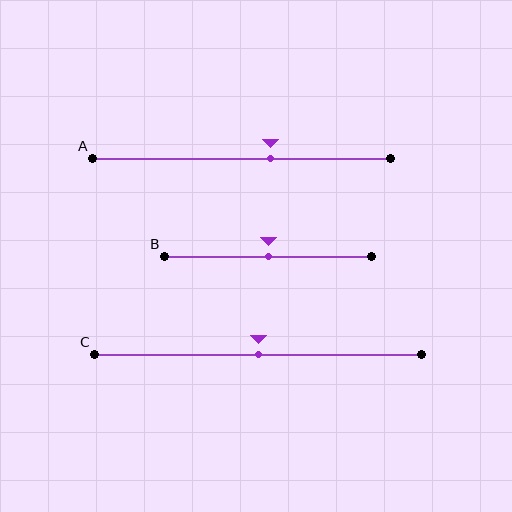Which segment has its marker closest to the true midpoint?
Segment B has its marker closest to the true midpoint.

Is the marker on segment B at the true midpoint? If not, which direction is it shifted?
Yes, the marker on segment B is at the true midpoint.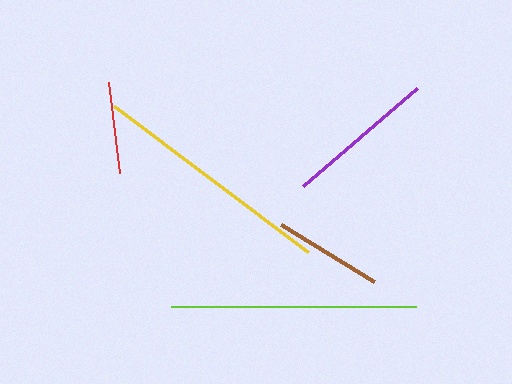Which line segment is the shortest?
The red line is the shortest at approximately 92 pixels.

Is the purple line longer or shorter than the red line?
The purple line is longer than the red line.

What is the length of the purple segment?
The purple segment is approximately 150 pixels long.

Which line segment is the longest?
The lime line is the longest at approximately 246 pixels.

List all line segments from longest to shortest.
From longest to shortest: lime, yellow, purple, brown, red.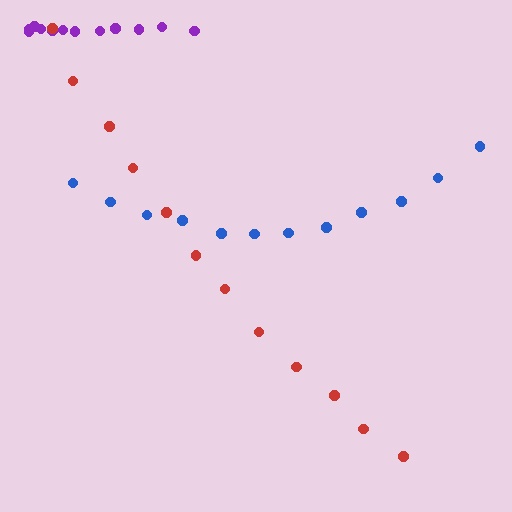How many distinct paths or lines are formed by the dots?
There are 3 distinct paths.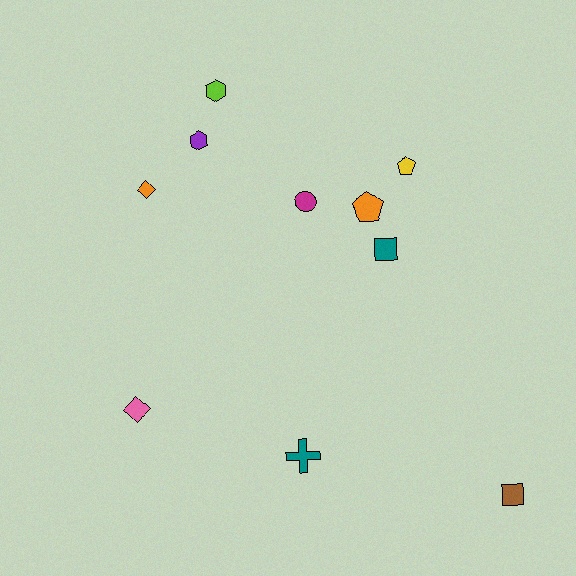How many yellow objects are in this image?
There is 1 yellow object.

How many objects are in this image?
There are 10 objects.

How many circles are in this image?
There is 1 circle.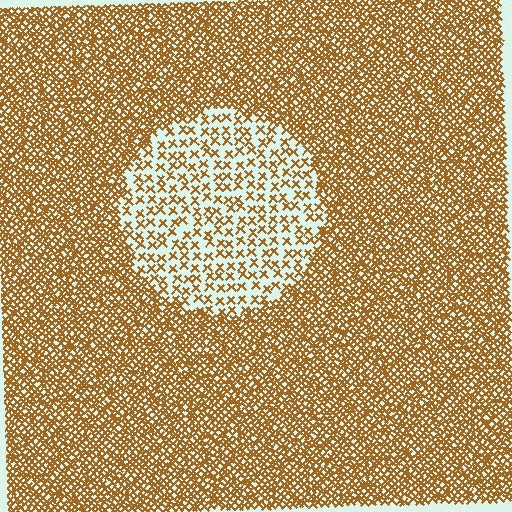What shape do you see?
I see a circle.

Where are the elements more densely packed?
The elements are more densely packed outside the circle boundary.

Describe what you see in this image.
The image contains small brown elements arranged at two different densities. A circle-shaped region is visible where the elements are less densely packed than the surrounding area.